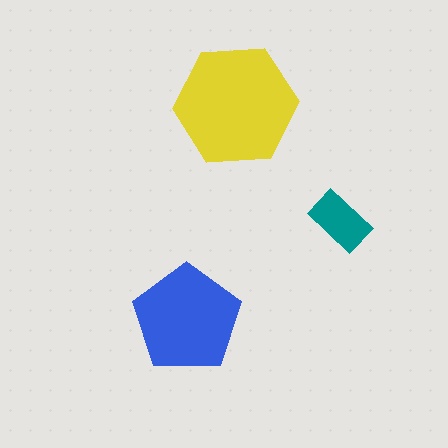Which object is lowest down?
The blue pentagon is bottommost.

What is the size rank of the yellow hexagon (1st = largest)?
1st.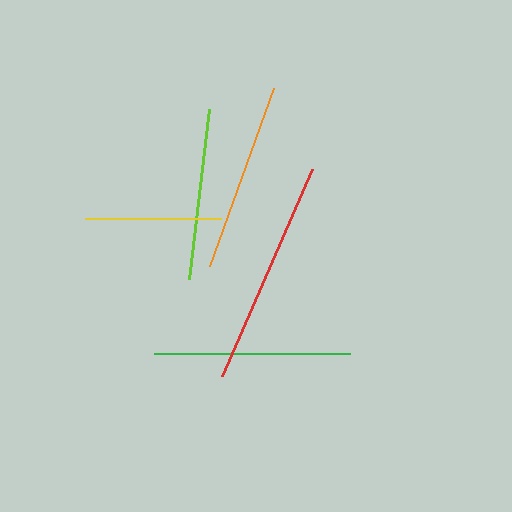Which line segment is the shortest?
The yellow line is the shortest at approximately 137 pixels.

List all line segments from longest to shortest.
From longest to shortest: red, green, orange, lime, yellow.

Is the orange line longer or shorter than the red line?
The red line is longer than the orange line.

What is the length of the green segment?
The green segment is approximately 196 pixels long.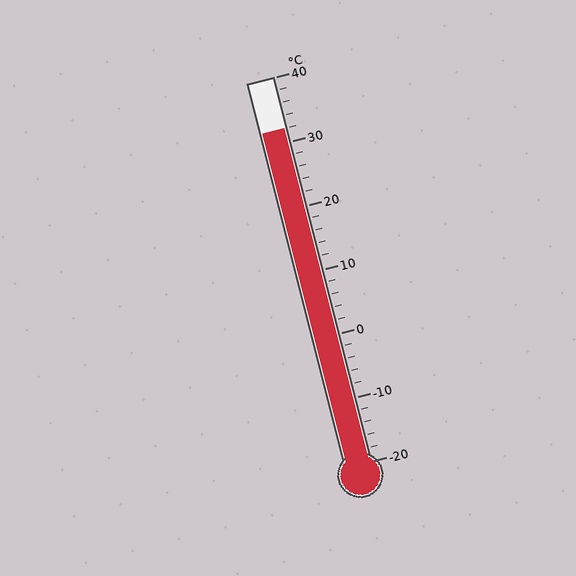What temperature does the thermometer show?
The thermometer shows approximately 32°C.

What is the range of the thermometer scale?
The thermometer scale ranges from -20°C to 40°C.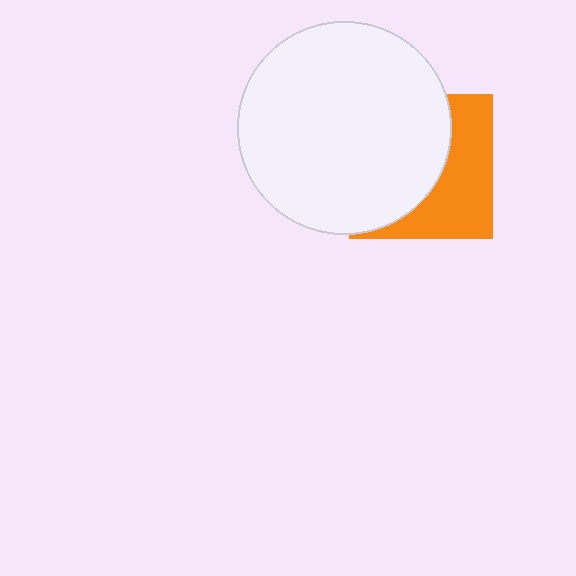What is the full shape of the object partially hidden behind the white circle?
The partially hidden object is an orange square.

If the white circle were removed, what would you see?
You would see the complete orange square.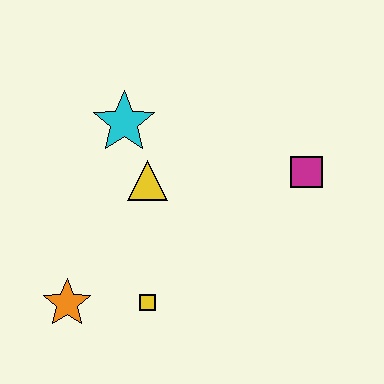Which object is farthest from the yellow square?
The magenta square is farthest from the yellow square.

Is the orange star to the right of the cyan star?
No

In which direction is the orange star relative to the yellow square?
The orange star is to the left of the yellow square.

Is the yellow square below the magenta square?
Yes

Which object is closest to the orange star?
The yellow square is closest to the orange star.